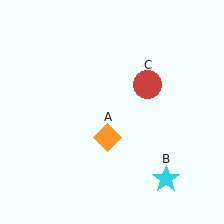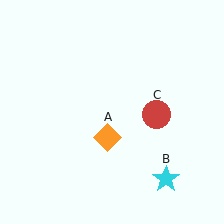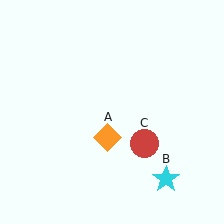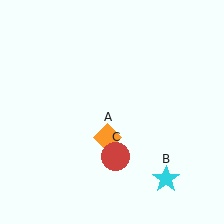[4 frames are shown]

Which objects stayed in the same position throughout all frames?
Orange diamond (object A) and cyan star (object B) remained stationary.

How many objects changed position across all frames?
1 object changed position: red circle (object C).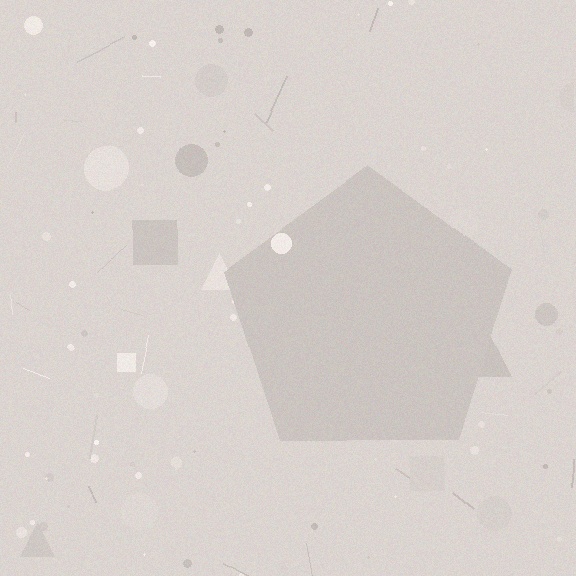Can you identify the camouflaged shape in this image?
The camouflaged shape is a pentagon.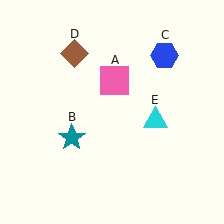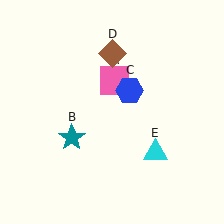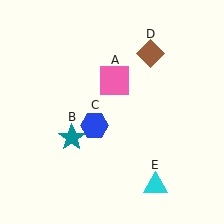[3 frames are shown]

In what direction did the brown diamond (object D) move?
The brown diamond (object D) moved right.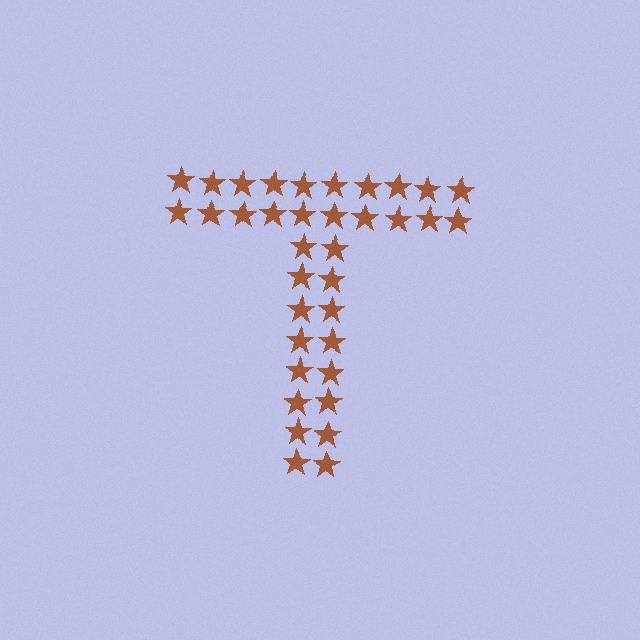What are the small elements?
The small elements are stars.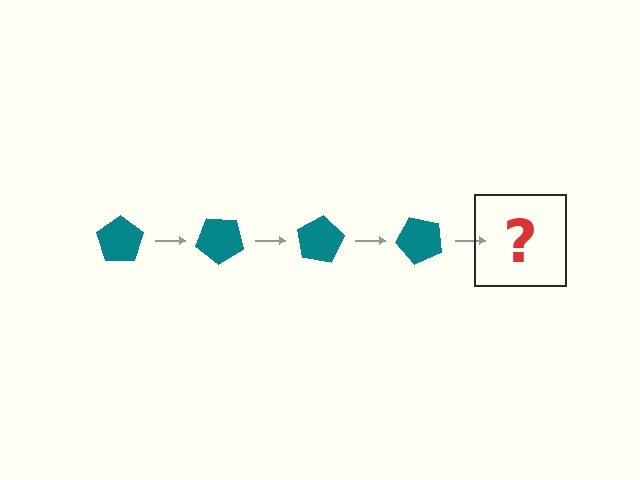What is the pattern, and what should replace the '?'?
The pattern is that the pentagon rotates 40 degrees each step. The '?' should be a teal pentagon rotated 160 degrees.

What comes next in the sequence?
The next element should be a teal pentagon rotated 160 degrees.